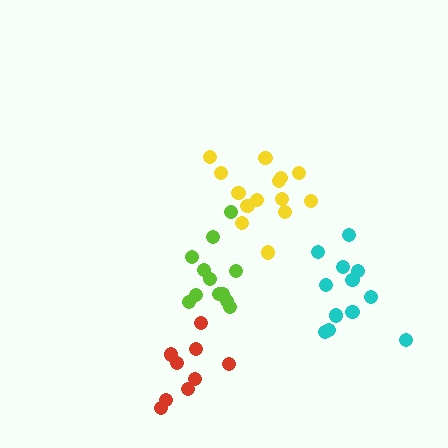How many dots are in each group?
Group 1: 12 dots, Group 2: 12 dots, Group 3: 9 dots, Group 4: 14 dots (47 total).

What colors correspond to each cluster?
The clusters are colored: lime, cyan, red, yellow.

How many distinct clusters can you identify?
There are 4 distinct clusters.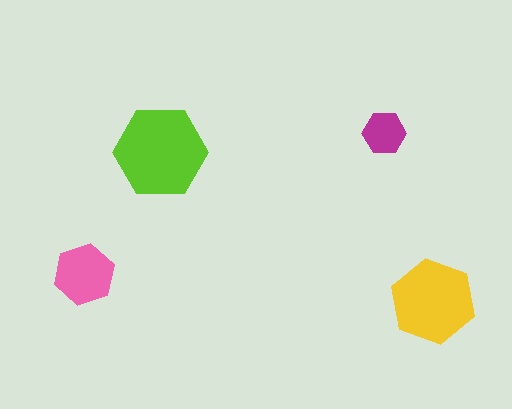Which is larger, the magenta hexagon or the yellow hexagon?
The yellow one.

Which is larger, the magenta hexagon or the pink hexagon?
The pink one.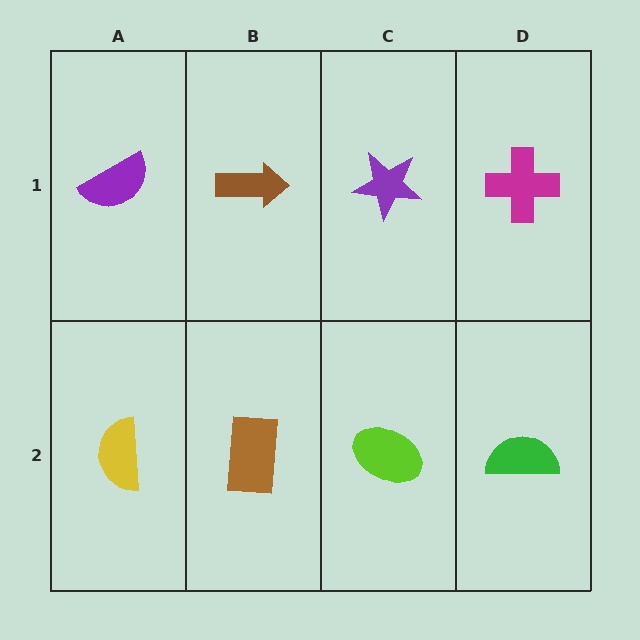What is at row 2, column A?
A yellow semicircle.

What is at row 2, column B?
A brown rectangle.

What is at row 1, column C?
A purple star.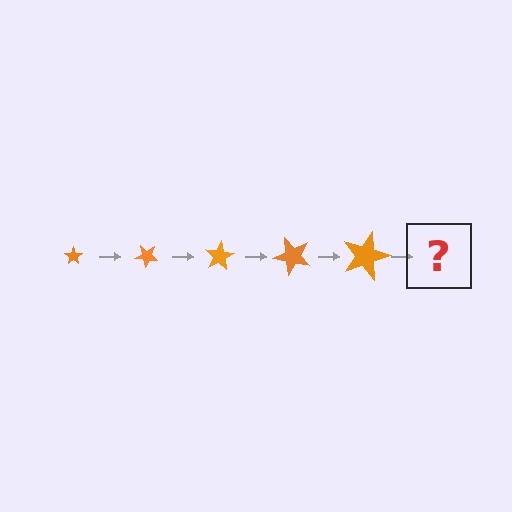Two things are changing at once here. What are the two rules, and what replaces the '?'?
The two rules are that the star grows larger each step and it rotates 40 degrees each step. The '?' should be a star, larger than the previous one and rotated 200 degrees from the start.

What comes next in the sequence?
The next element should be a star, larger than the previous one and rotated 200 degrees from the start.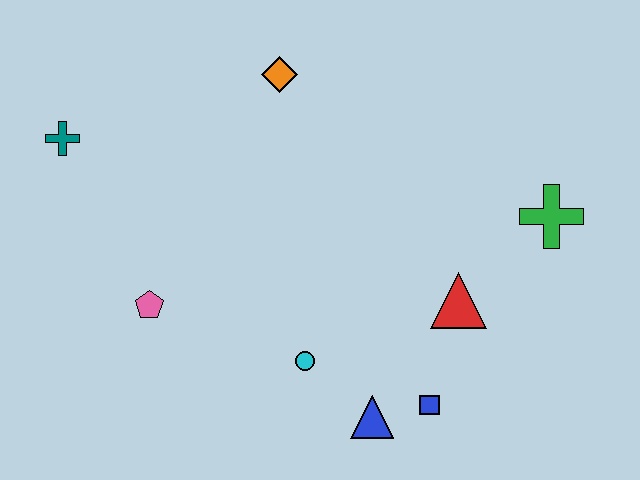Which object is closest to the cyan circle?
The blue triangle is closest to the cyan circle.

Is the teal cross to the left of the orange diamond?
Yes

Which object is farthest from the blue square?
The teal cross is farthest from the blue square.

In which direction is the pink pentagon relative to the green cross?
The pink pentagon is to the left of the green cross.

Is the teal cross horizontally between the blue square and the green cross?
No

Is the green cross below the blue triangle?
No